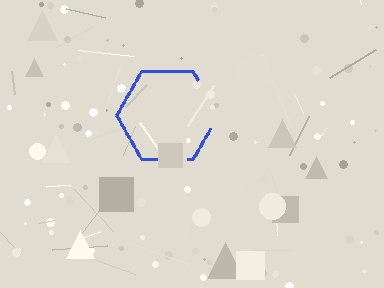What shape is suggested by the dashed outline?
The dashed outline suggests a hexagon.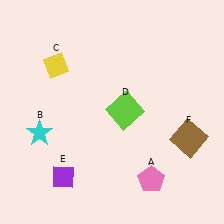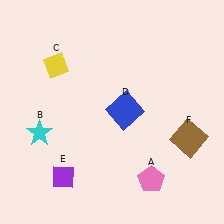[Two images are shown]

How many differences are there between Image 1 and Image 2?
There is 1 difference between the two images.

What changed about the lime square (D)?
In Image 1, D is lime. In Image 2, it changed to blue.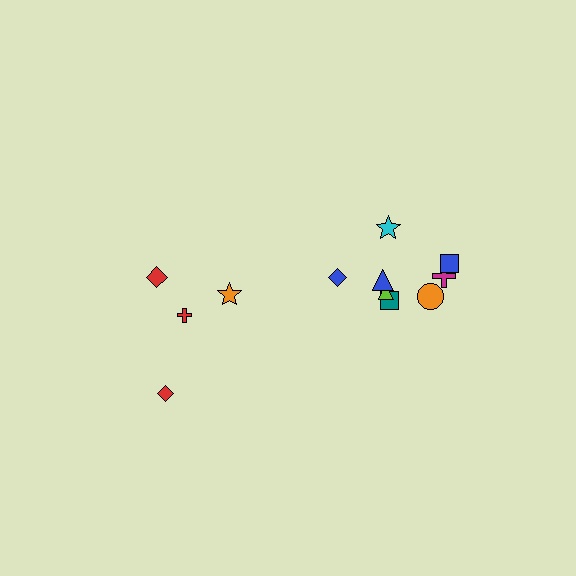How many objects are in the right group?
There are 8 objects.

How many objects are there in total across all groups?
There are 12 objects.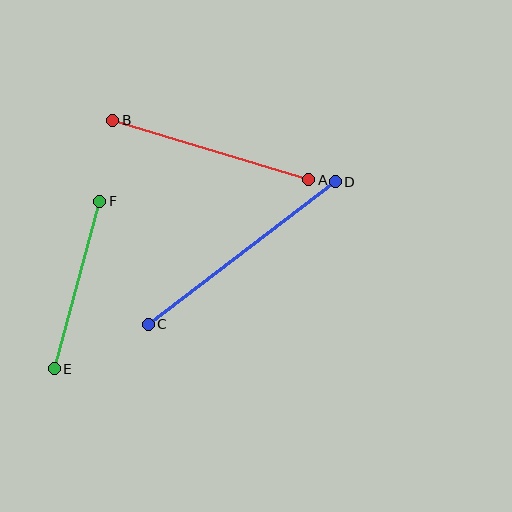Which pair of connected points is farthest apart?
Points C and D are farthest apart.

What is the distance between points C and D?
The distance is approximately 235 pixels.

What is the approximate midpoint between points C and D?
The midpoint is at approximately (242, 253) pixels.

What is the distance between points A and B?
The distance is approximately 205 pixels.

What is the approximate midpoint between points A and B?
The midpoint is at approximately (211, 150) pixels.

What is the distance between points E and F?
The distance is approximately 173 pixels.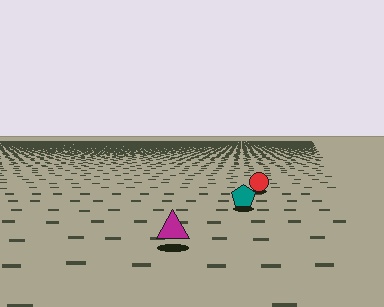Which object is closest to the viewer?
The magenta triangle is closest. The texture marks near it are larger and more spread out.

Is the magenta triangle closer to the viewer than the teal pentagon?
Yes. The magenta triangle is closer — you can tell from the texture gradient: the ground texture is coarser near it.